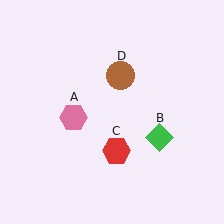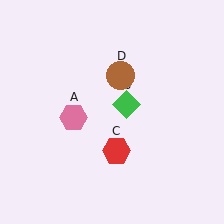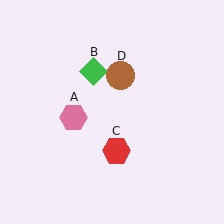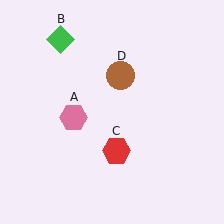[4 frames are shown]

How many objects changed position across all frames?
1 object changed position: green diamond (object B).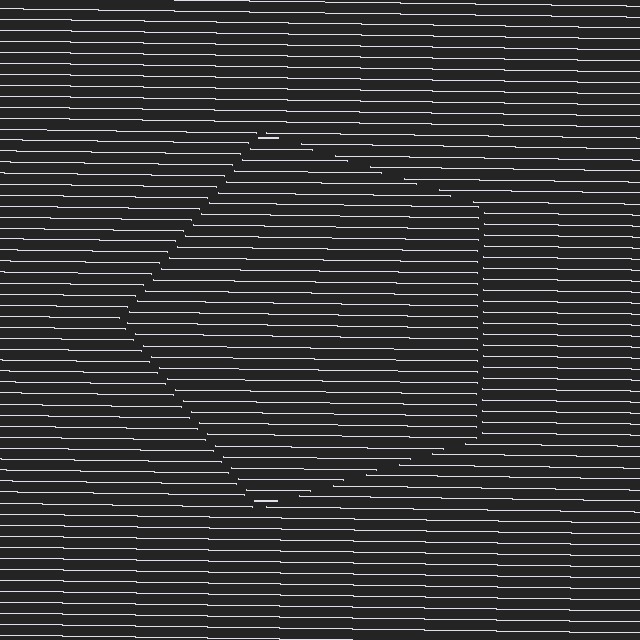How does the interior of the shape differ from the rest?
The interior of the shape contains the same grating, shifted by half a period — the contour is defined by the phase discontinuity where line-ends from the inner and outer gratings abut.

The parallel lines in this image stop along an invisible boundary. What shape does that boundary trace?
An illusory pentagon. The interior of the shape contains the same grating, shifted by half a period — the contour is defined by the phase discontinuity where line-ends from the inner and outer gratings abut.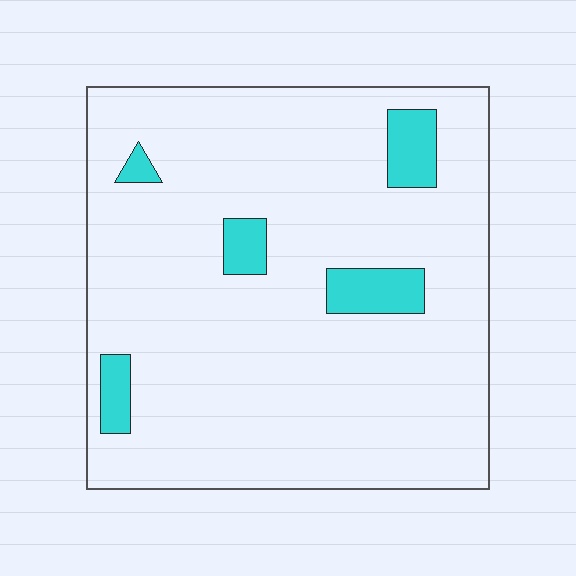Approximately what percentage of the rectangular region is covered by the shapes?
Approximately 10%.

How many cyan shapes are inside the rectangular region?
5.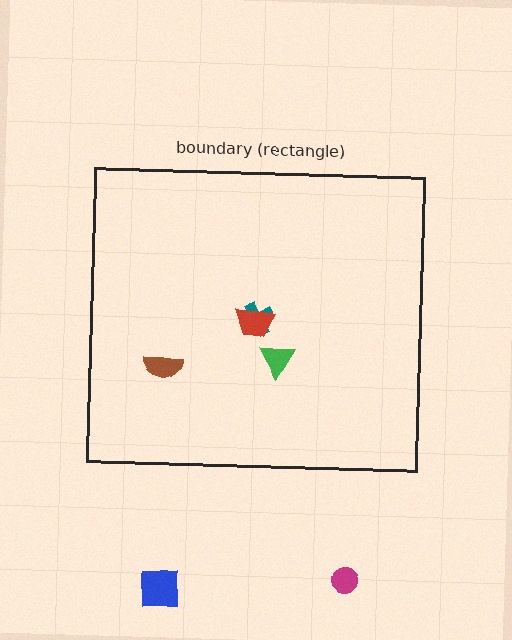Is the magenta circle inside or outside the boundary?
Outside.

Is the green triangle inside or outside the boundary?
Inside.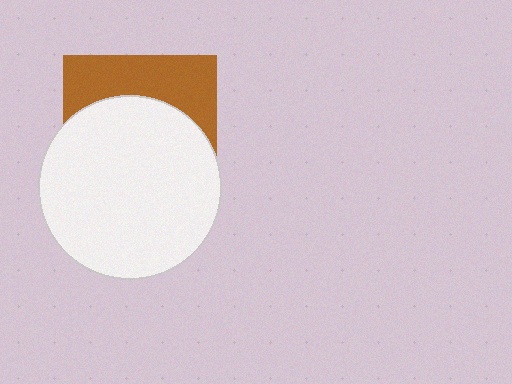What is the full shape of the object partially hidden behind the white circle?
The partially hidden object is a brown square.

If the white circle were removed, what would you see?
You would see the complete brown square.